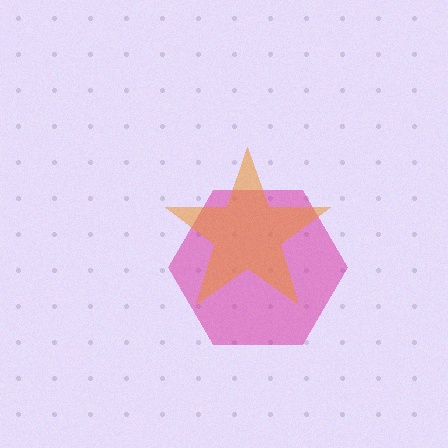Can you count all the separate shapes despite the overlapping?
Yes, there are 2 separate shapes.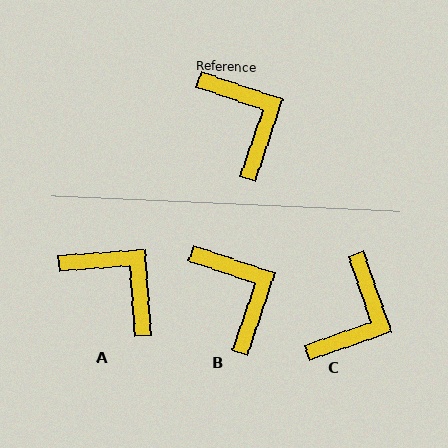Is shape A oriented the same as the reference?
No, it is off by about 23 degrees.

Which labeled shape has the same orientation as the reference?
B.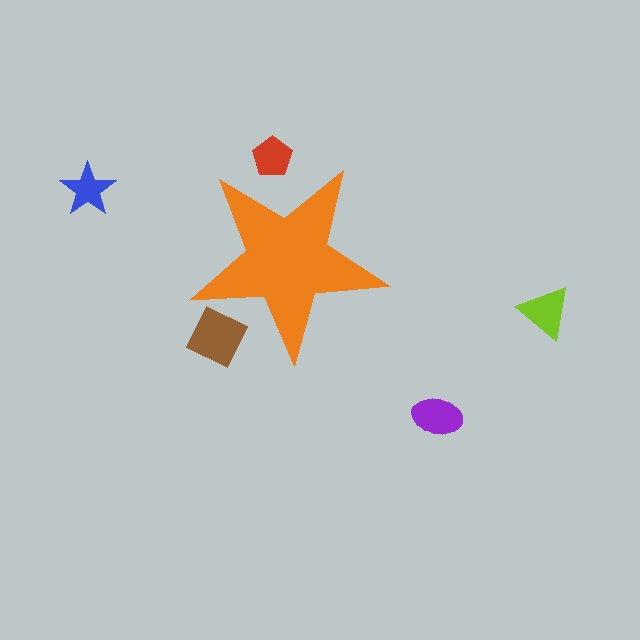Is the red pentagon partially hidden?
Yes, the red pentagon is partially hidden behind the orange star.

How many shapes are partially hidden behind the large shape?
2 shapes are partially hidden.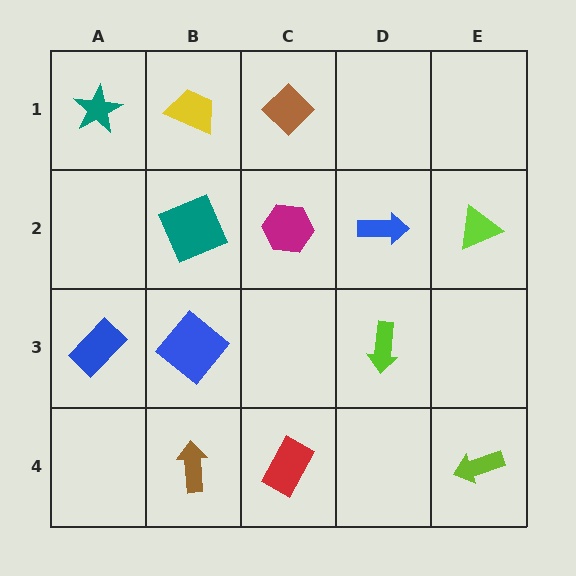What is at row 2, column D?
A blue arrow.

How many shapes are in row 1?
3 shapes.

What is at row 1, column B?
A yellow trapezoid.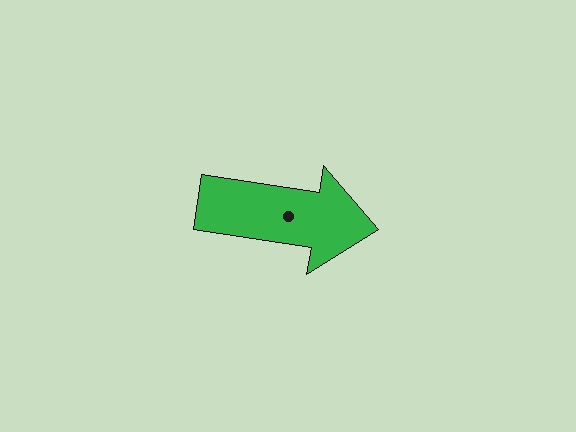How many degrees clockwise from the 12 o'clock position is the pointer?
Approximately 99 degrees.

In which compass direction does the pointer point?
East.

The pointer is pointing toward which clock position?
Roughly 3 o'clock.